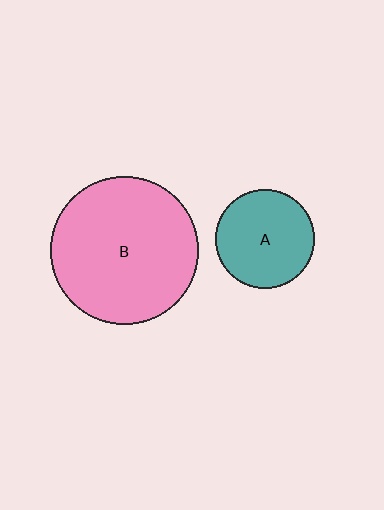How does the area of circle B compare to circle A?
Approximately 2.2 times.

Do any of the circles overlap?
No, none of the circles overlap.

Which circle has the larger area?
Circle B (pink).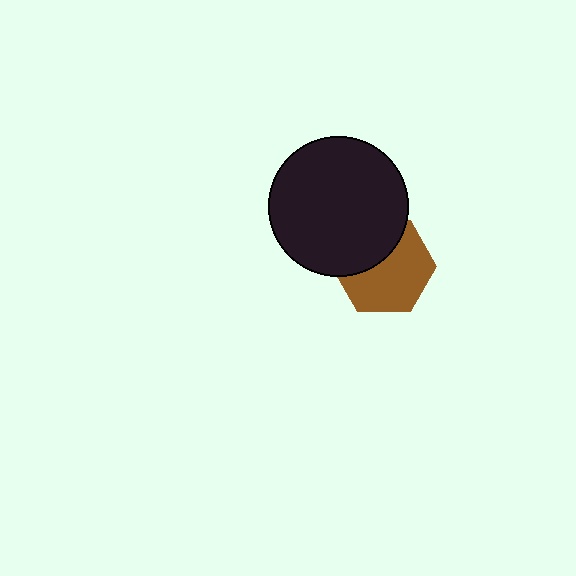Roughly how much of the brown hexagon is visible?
About half of it is visible (roughly 62%).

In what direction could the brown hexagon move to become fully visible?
The brown hexagon could move down. That would shift it out from behind the black circle entirely.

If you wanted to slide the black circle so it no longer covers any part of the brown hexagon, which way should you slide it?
Slide it up — that is the most direct way to separate the two shapes.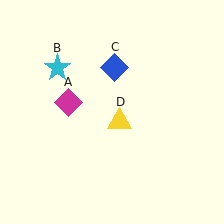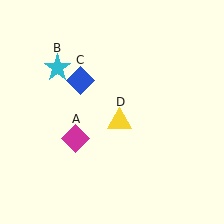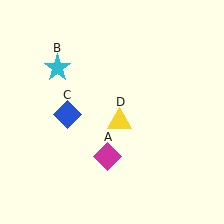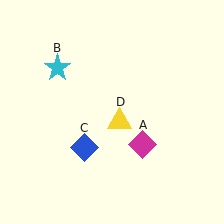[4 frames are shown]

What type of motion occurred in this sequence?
The magenta diamond (object A), blue diamond (object C) rotated counterclockwise around the center of the scene.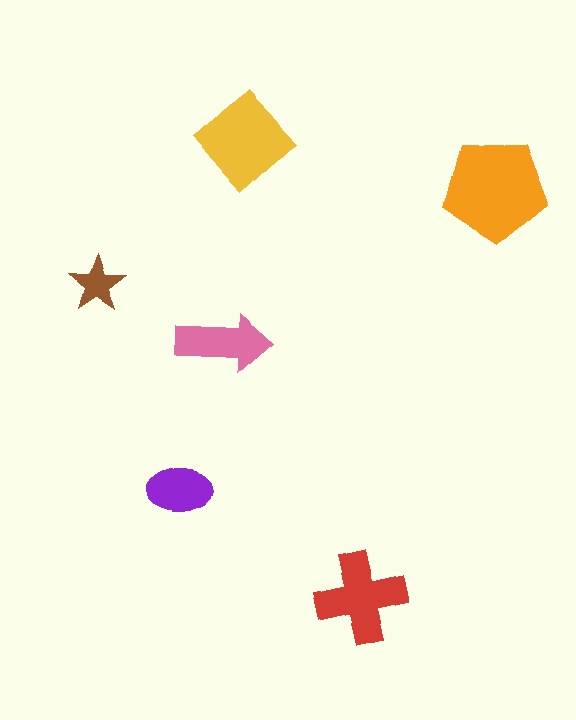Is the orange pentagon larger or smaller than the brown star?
Larger.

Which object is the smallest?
The brown star.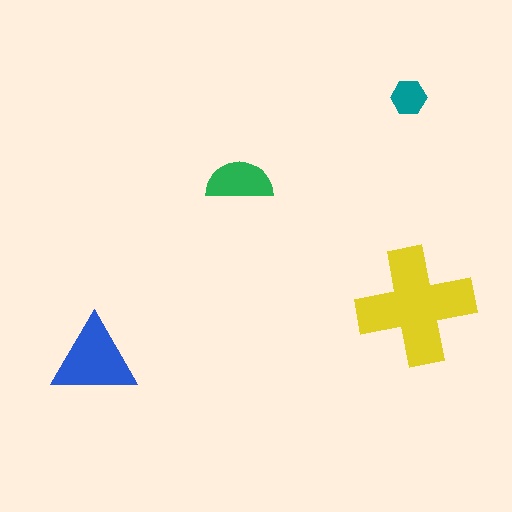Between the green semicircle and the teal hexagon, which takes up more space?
The green semicircle.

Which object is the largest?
The yellow cross.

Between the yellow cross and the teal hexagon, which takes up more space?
The yellow cross.